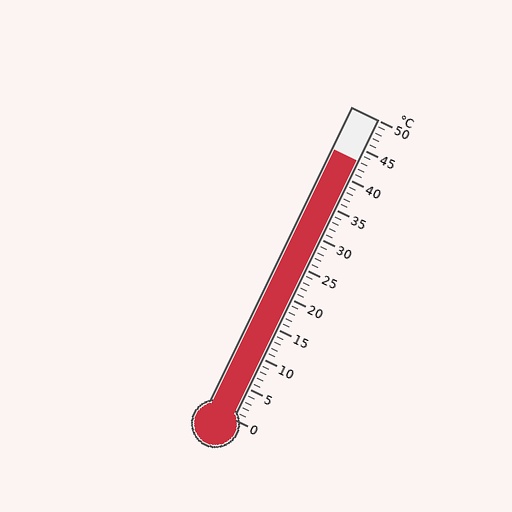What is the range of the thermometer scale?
The thermometer scale ranges from 0°C to 50°C.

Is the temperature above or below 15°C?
The temperature is above 15°C.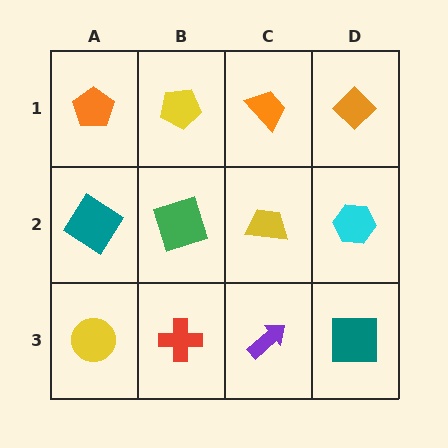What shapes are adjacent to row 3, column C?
A yellow trapezoid (row 2, column C), a red cross (row 3, column B), a teal square (row 3, column D).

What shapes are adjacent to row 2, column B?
A yellow pentagon (row 1, column B), a red cross (row 3, column B), a teal diamond (row 2, column A), a yellow trapezoid (row 2, column C).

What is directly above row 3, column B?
A green square.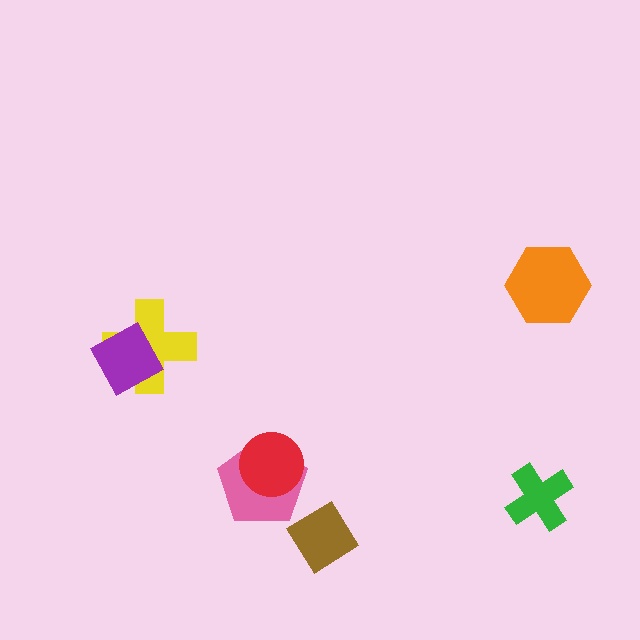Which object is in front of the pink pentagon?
The red circle is in front of the pink pentagon.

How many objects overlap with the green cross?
0 objects overlap with the green cross.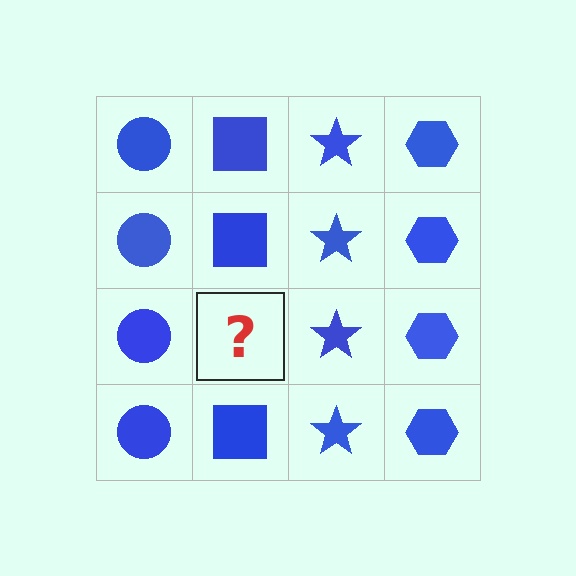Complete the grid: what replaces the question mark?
The question mark should be replaced with a blue square.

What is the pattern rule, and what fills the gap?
The rule is that each column has a consistent shape. The gap should be filled with a blue square.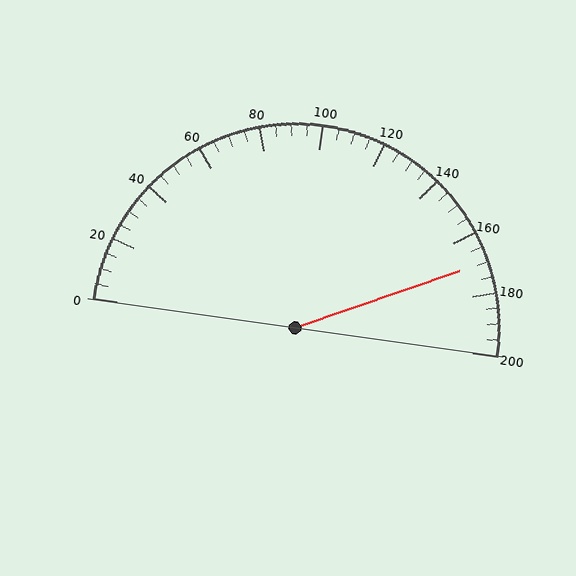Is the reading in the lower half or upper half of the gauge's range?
The reading is in the upper half of the range (0 to 200).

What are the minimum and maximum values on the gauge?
The gauge ranges from 0 to 200.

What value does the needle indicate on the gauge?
The needle indicates approximately 170.